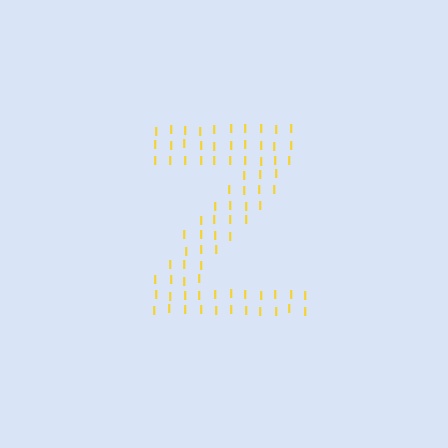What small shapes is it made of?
It is made of small letter I's.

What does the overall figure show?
The overall figure shows the letter Z.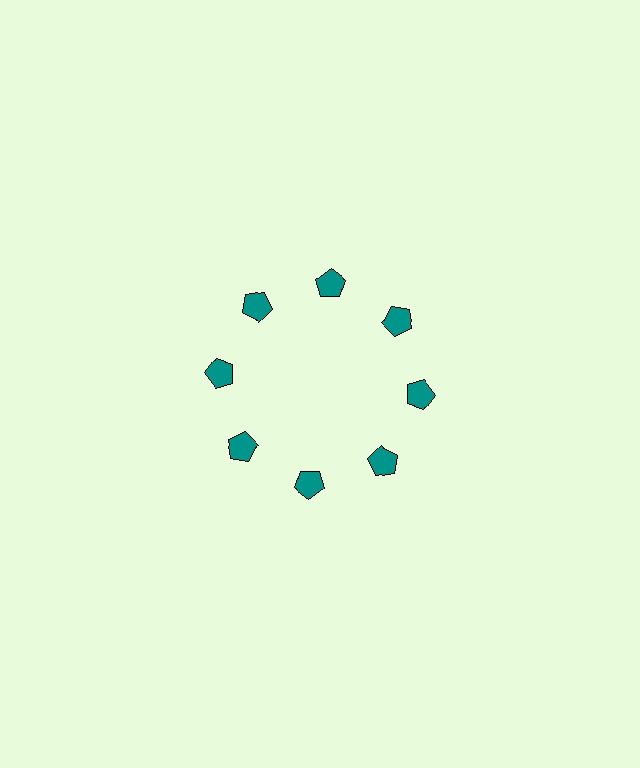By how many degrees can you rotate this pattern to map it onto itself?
The pattern maps onto itself every 45 degrees of rotation.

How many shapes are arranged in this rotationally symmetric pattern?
There are 8 shapes, arranged in 8 groups of 1.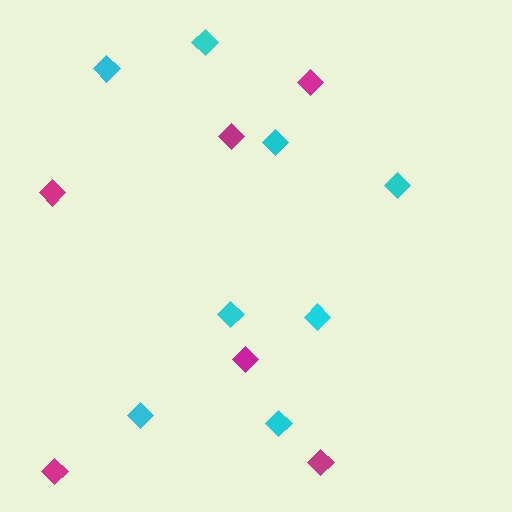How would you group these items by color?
There are 2 groups: one group of cyan diamonds (8) and one group of magenta diamonds (6).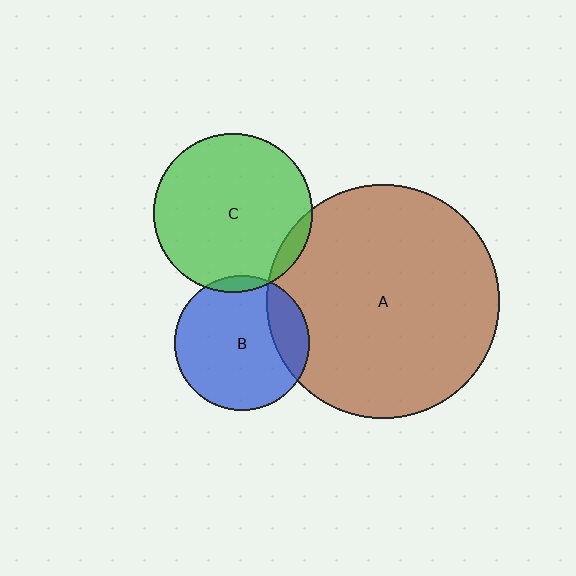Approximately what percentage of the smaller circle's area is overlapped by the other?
Approximately 5%.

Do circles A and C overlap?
Yes.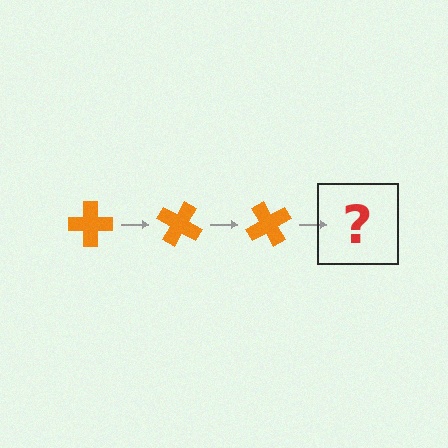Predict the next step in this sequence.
The next step is an orange cross rotated 90 degrees.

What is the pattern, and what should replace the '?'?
The pattern is that the cross rotates 30 degrees each step. The '?' should be an orange cross rotated 90 degrees.